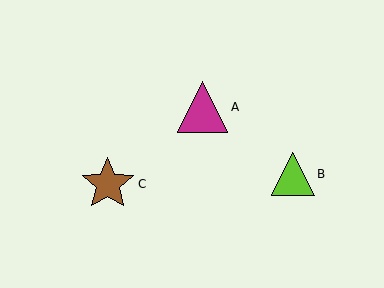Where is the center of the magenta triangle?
The center of the magenta triangle is at (203, 107).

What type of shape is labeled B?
Shape B is a lime triangle.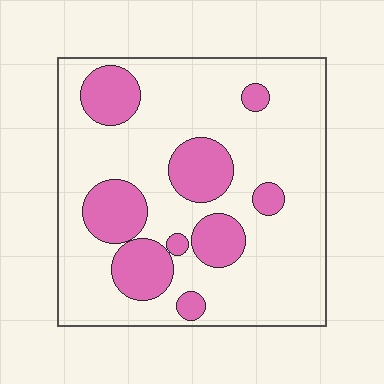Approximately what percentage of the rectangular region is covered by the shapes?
Approximately 25%.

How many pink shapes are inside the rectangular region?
9.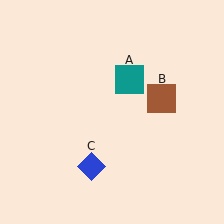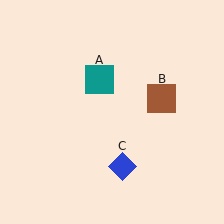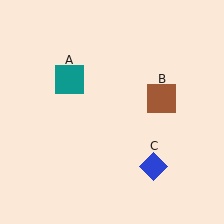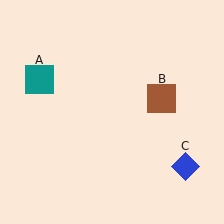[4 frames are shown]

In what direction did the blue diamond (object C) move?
The blue diamond (object C) moved right.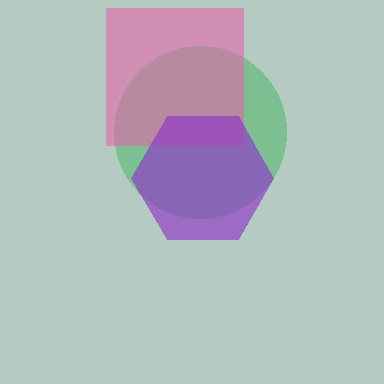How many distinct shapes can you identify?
There are 3 distinct shapes: a green circle, a pink square, a purple hexagon.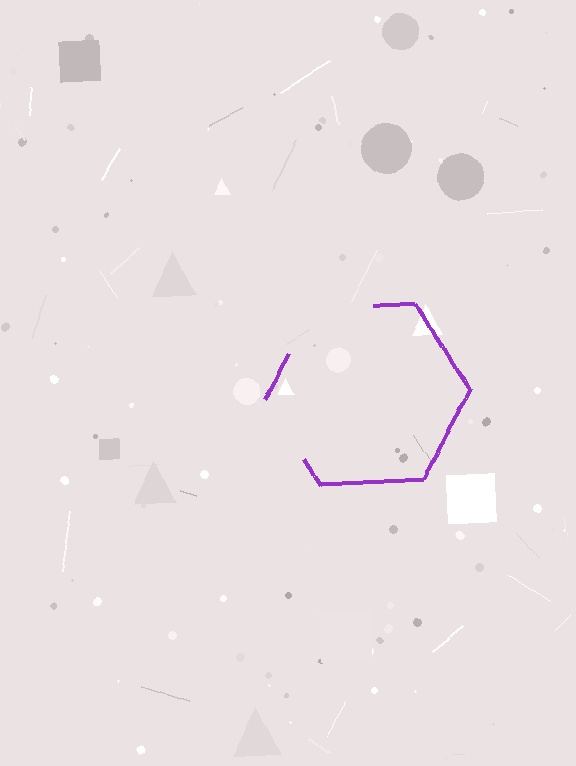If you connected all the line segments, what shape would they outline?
They would outline a hexagon.